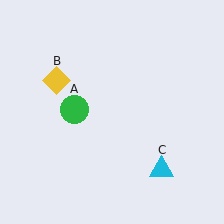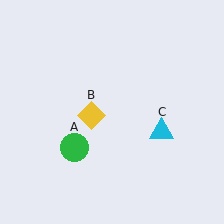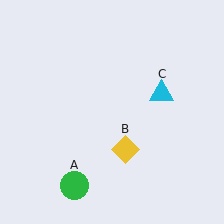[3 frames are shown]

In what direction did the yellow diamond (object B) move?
The yellow diamond (object B) moved down and to the right.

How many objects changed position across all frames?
3 objects changed position: green circle (object A), yellow diamond (object B), cyan triangle (object C).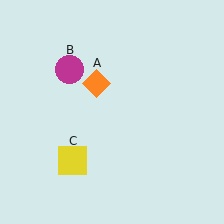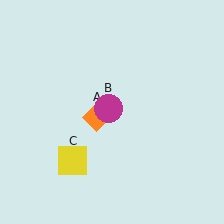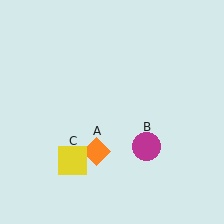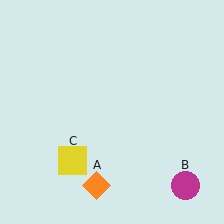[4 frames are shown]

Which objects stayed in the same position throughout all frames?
Yellow square (object C) remained stationary.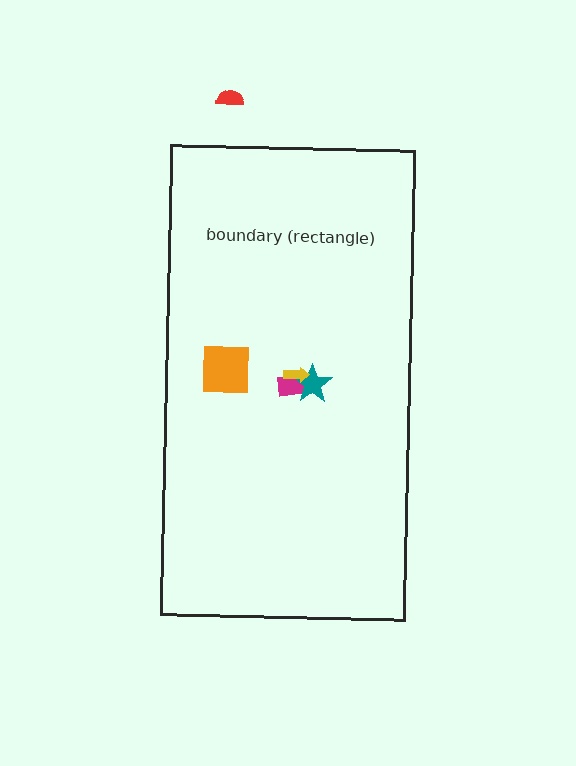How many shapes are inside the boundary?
4 inside, 1 outside.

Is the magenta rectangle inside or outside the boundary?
Inside.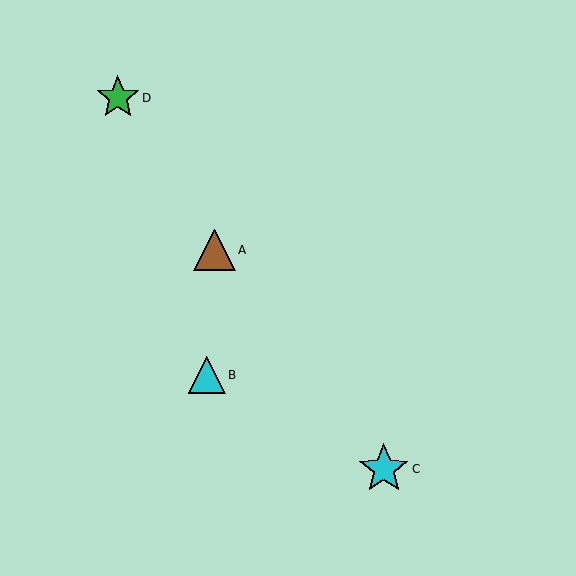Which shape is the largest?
The cyan star (labeled C) is the largest.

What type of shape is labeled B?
Shape B is a cyan triangle.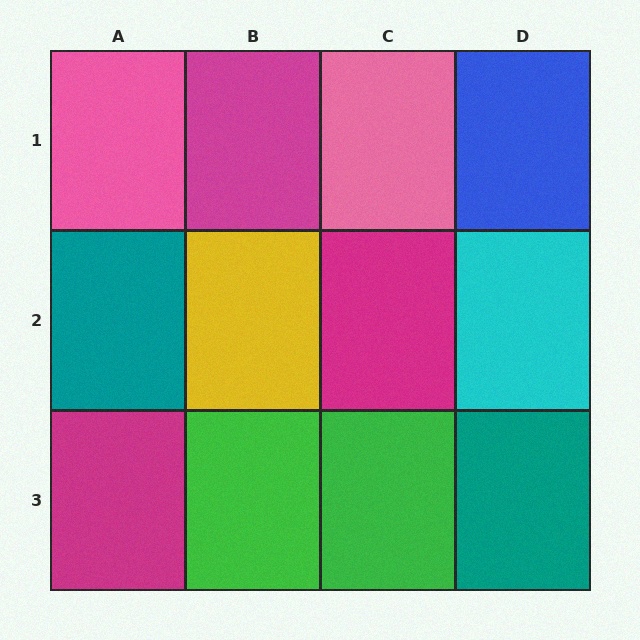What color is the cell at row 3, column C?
Green.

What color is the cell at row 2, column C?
Magenta.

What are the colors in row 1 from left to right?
Pink, magenta, pink, blue.